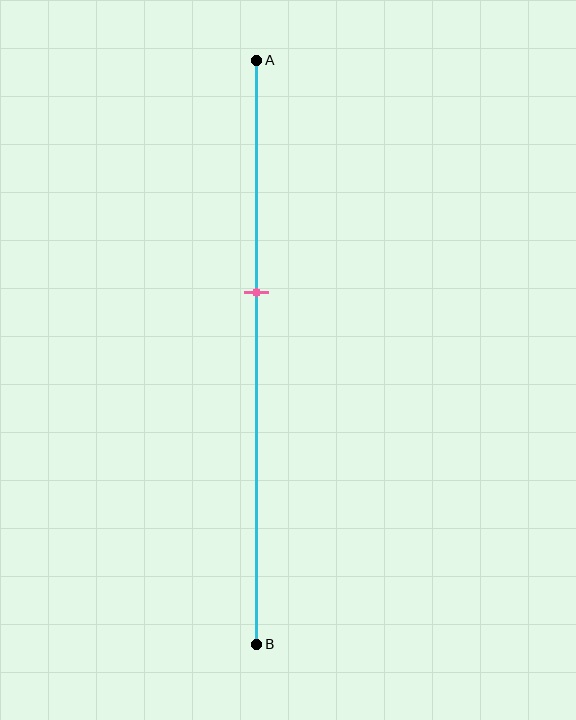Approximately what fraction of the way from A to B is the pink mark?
The pink mark is approximately 40% of the way from A to B.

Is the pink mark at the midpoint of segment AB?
No, the mark is at about 40% from A, not at the 50% midpoint.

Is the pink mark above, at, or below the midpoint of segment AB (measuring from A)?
The pink mark is above the midpoint of segment AB.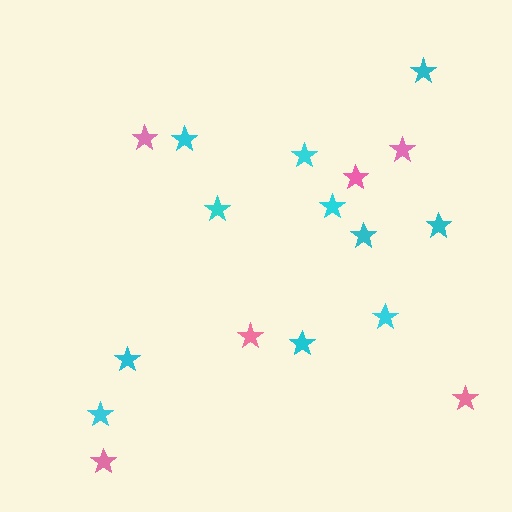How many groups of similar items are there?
There are 2 groups: one group of pink stars (6) and one group of cyan stars (11).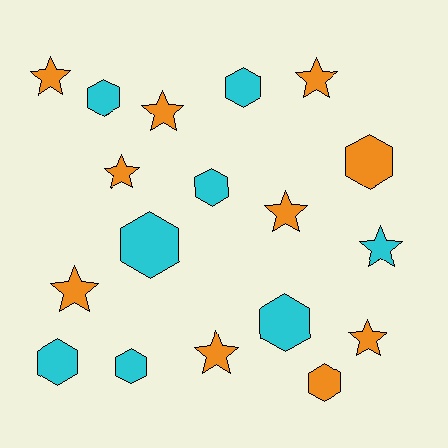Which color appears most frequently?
Orange, with 10 objects.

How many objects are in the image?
There are 18 objects.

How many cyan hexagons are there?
There are 7 cyan hexagons.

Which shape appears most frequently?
Star, with 9 objects.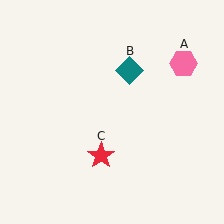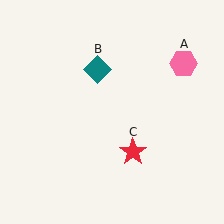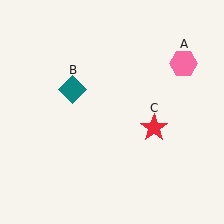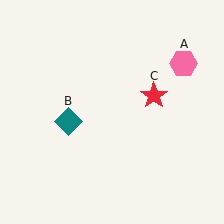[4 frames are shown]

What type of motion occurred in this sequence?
The teal diamond (object B), red star (object C) rotated counterclockwise around the center of the scene.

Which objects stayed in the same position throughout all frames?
Pink hexagon (object A) remained stationary.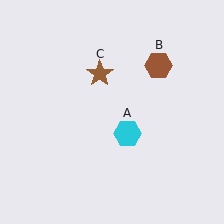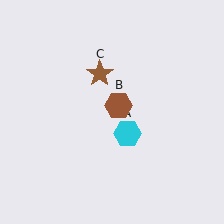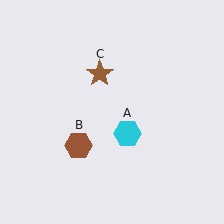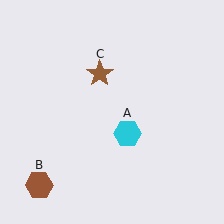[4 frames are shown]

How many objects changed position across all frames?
1 object changed position: brown hexagon (object B).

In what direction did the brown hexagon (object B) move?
The brown hexagon (object B) moved down and to the left.